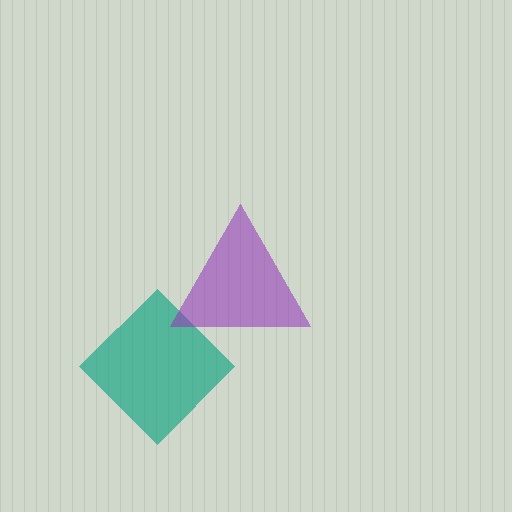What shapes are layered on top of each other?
The layered shapes are: a teal diamond, a purple triangle.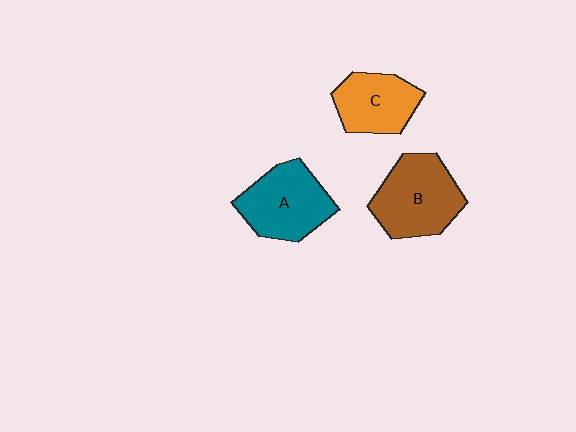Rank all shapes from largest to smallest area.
From largest to smallest: B (brown), A (teal), C (orange).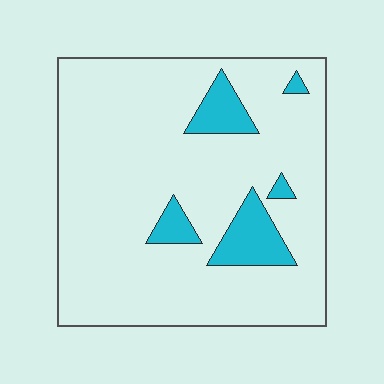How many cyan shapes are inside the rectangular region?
5.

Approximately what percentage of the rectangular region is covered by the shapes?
Approximately 10%.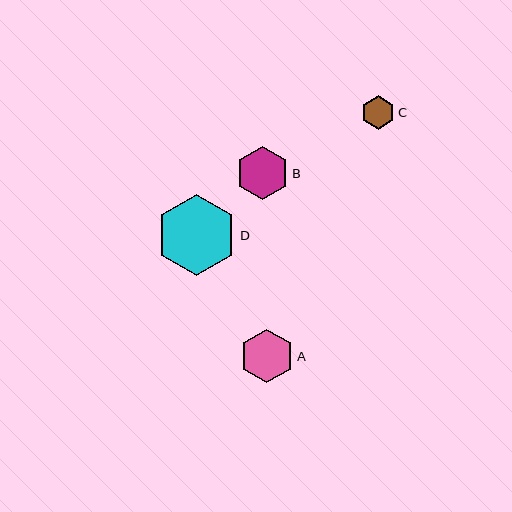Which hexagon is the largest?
Hexagon D is the largest with a size of approximately 82 pixels.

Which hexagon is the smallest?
Hexagon C is the smallest with a size of approximately 33 pixels.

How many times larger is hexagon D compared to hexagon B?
Hexagon D is approximately 1.5 times the size of hexagon B.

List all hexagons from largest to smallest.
From largest to smallest: D, B, A, C.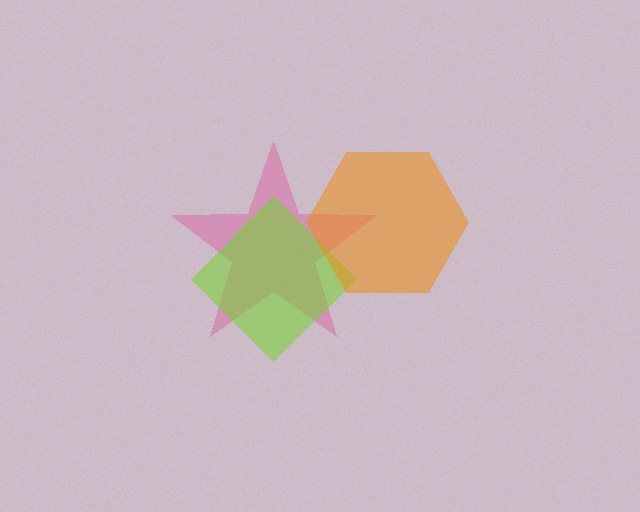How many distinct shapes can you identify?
There are 3 distinct shapes: a pink star, a lime diamond, an orange hexagon.